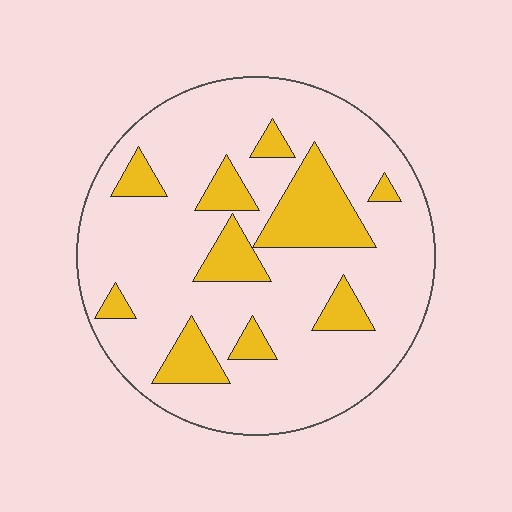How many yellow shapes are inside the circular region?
10.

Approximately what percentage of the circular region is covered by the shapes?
Approximately 20%.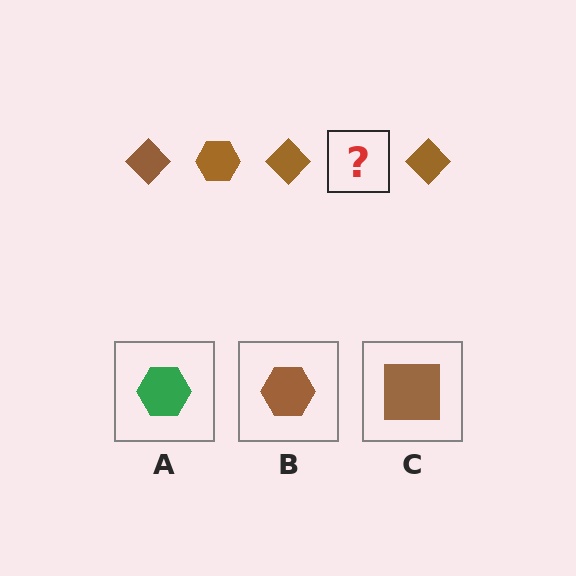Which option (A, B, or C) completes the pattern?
B.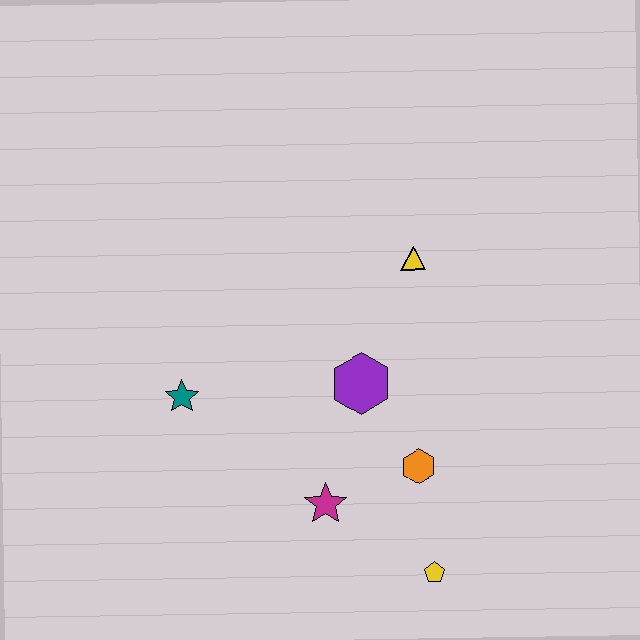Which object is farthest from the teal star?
The yellow pentagon is farthest from the teal star.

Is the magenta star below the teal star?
Yes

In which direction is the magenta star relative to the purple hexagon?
The magenta star is below the purple hexagon.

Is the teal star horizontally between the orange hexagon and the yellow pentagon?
No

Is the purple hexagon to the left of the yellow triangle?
Yes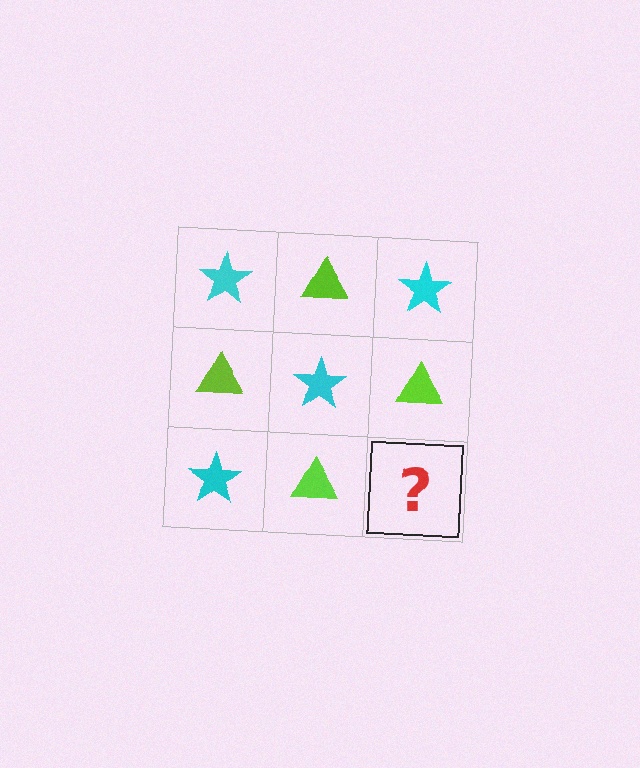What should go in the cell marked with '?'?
The missing cell should contain a cyan star.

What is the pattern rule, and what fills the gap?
The rule is that it alternates cyan star and lime triangle in a checkerboard pattern. The gap should be filled with a cyan star.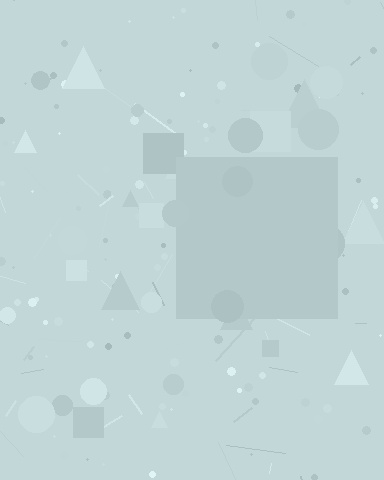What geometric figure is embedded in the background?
A square is embedded in the background.